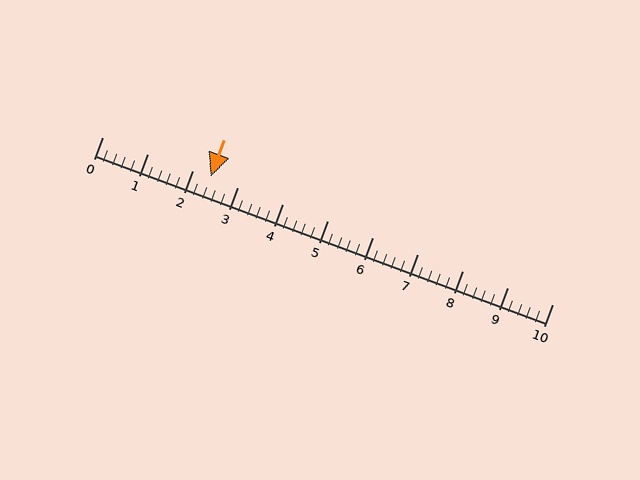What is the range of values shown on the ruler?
The ruler shows values from 0 to 10.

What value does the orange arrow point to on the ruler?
The orange arrow points to approximately 2.4.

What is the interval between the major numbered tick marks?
The major tick marks are spaced 1 units apart.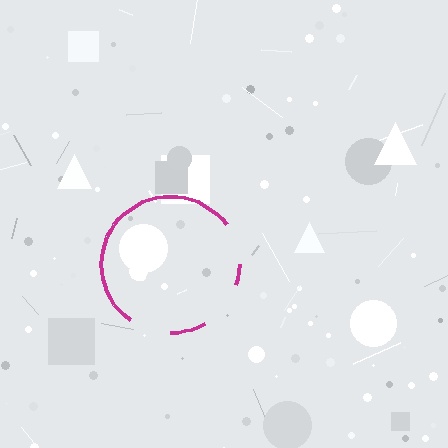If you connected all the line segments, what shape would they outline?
They would outline a circle.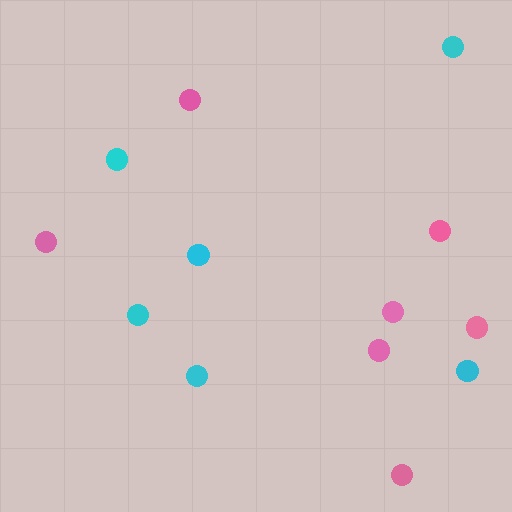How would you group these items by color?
There are 2 groups: one group of pink circles (7) and one group of cyan circles (6).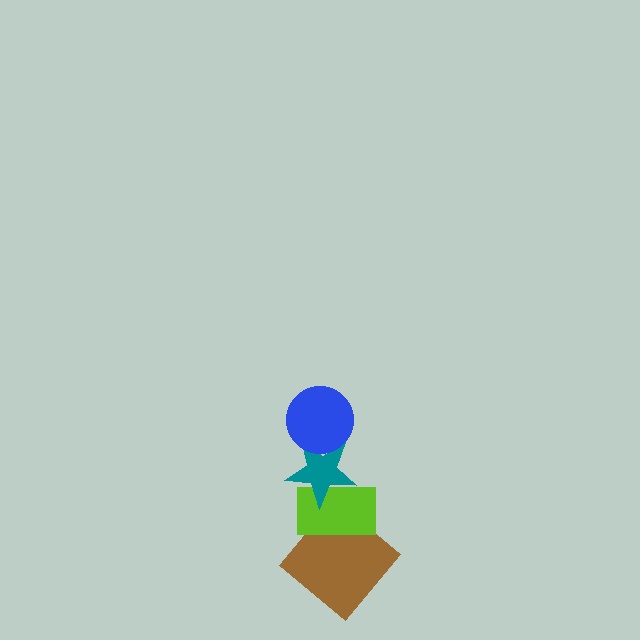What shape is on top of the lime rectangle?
The teal star is on top of the lime rectangle.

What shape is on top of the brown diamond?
The lime rectangle is on top of the brown diamond.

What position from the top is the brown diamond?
The brown diamond is 4th from the top.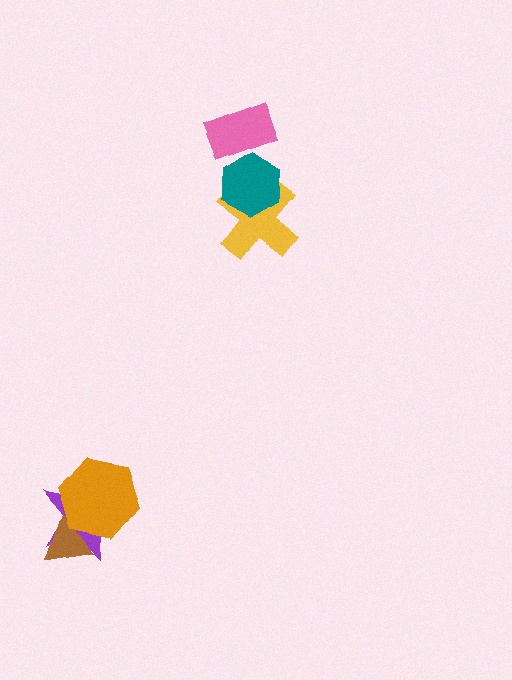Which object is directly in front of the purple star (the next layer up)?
The brown triangle is directly in front of the purple star.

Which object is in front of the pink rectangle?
The teal hexagon is in front of the pink rectangle.